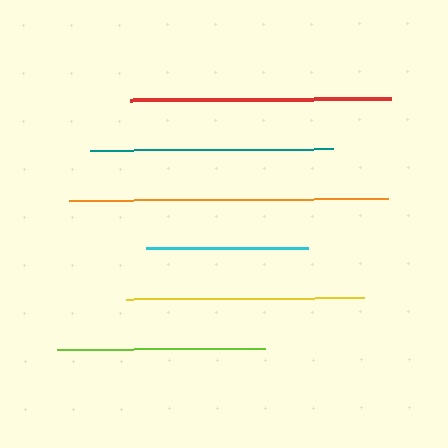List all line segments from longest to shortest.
From longest to shortest: orange, red, teal, yellow, lime, cyan.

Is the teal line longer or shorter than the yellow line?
The teal line is longer than the yellow line.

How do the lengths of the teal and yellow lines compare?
The teal and yellow lines are approximately the same length.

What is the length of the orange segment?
The orange segment is approximately 319 pixels long.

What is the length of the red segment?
The red segment is approximately 260 pixels long.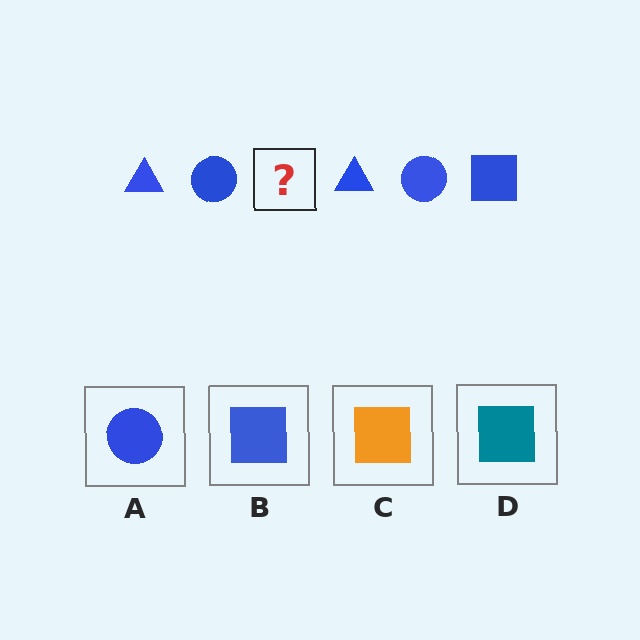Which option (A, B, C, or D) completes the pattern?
B.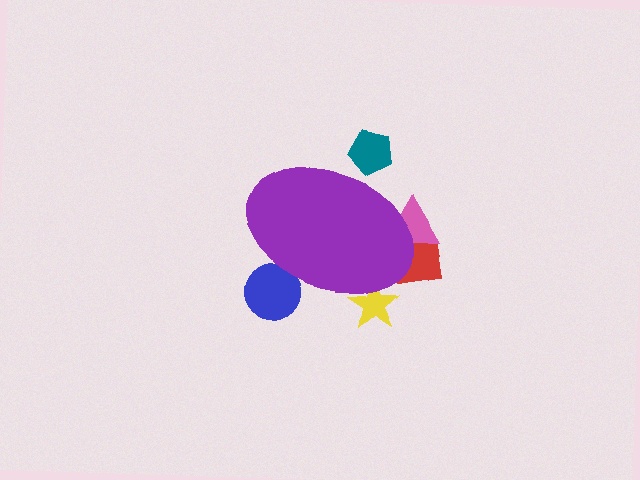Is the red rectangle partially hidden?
Yes, the red rectangle is partially hidden behind the purple ellipse.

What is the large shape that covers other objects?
A purple ellipse.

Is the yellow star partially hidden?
Yes, the yellow star is partially hidden behind the purple ellipse.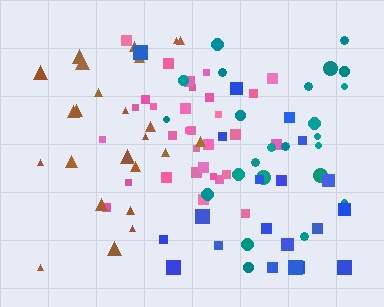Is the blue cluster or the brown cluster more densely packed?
Blue.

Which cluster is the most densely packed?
Pink.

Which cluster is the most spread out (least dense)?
Brown.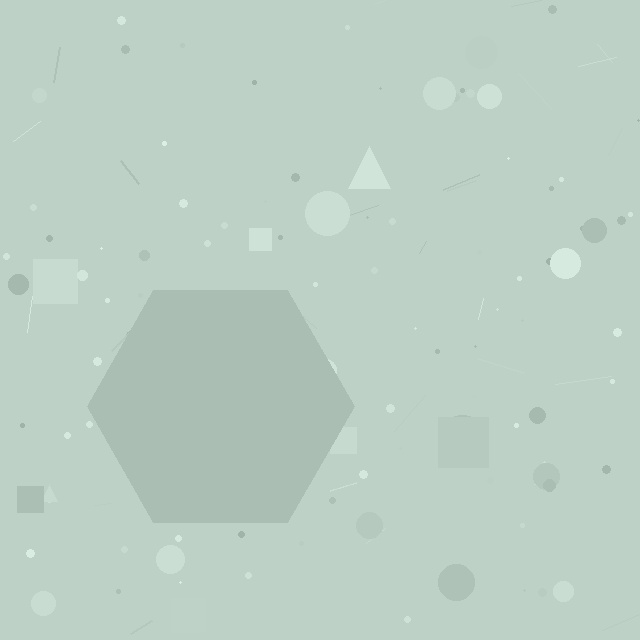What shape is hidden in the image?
A hexagon is hidden in the image.